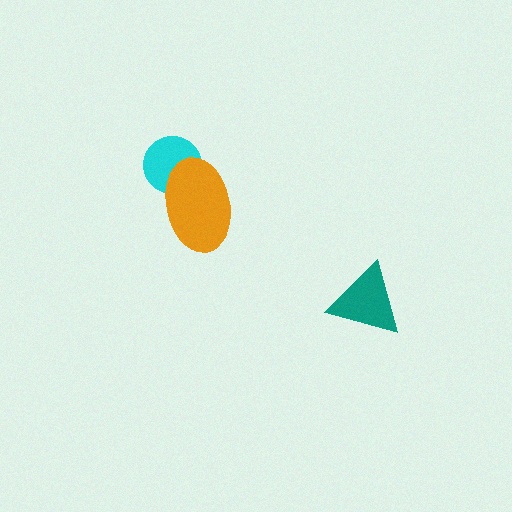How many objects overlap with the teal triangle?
0 objects overlap with the teal triangle.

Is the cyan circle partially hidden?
Yes, it is partially covered by another shape.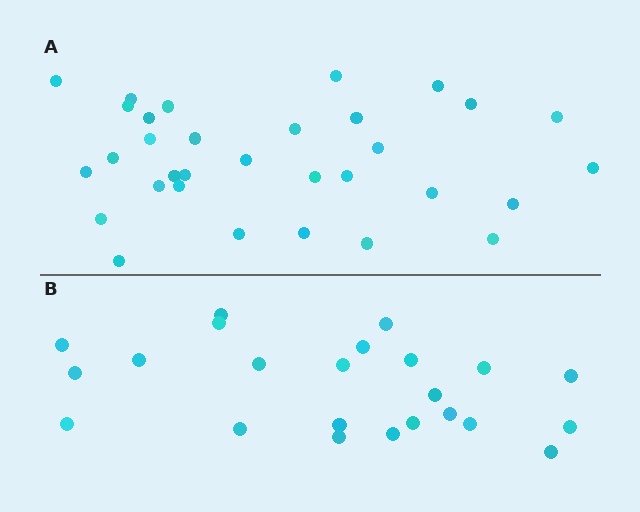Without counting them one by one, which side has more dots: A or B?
Region A (the top region) has more dots.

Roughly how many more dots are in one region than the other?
Region A has roughly 8 or so more dots than region B.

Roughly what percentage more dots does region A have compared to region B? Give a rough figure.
About 40% more.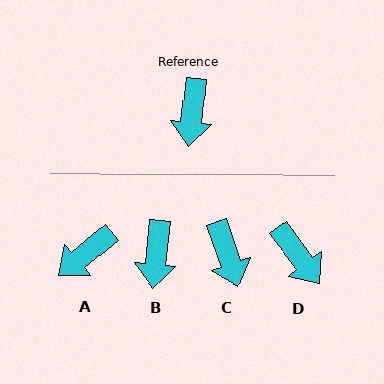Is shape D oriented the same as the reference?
No, it is off by about 42 degrees.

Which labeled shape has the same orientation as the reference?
B.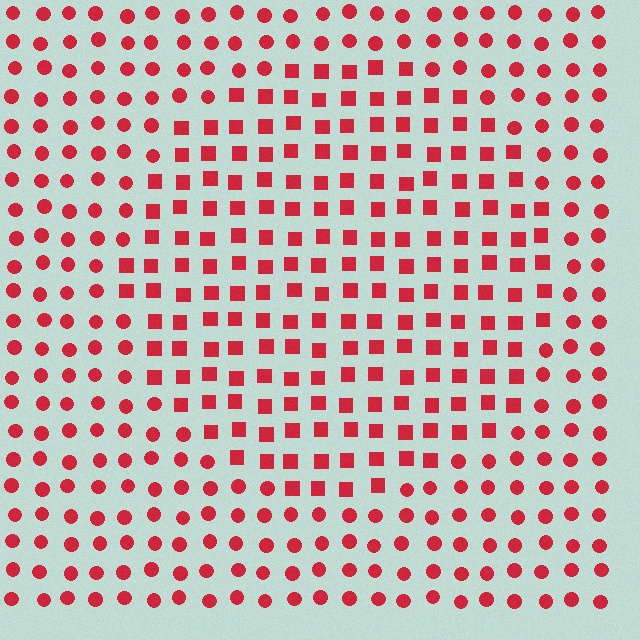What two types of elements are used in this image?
The image uses squares inside the circle region and circles outside it.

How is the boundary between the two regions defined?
The boundary is defined by a change in element shape: squares inside vs. circles outside. All elements share the same color and spacing.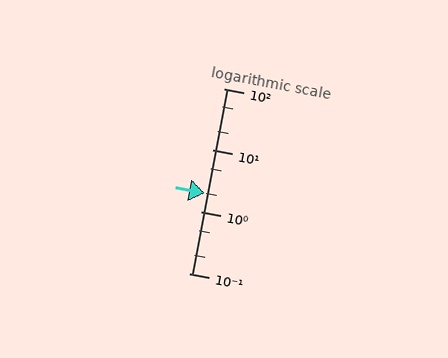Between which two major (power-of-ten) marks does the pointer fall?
The pointer is between 1 and 10.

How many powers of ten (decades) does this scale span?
The scale spans 3 decades, from 0.1 to 100.